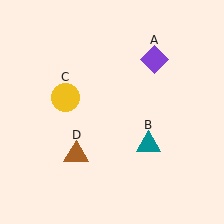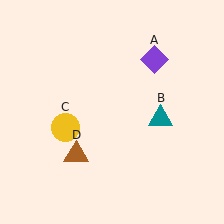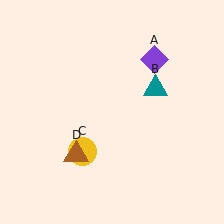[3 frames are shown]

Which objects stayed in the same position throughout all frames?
Purple diamond (object A) and brown triangle (object D) remained stationary.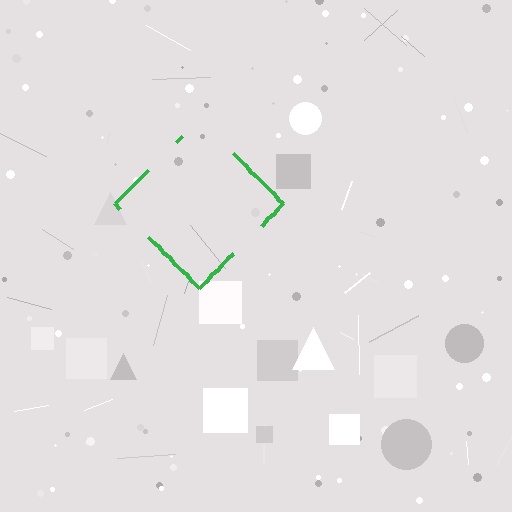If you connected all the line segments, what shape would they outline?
They would outline a diamond.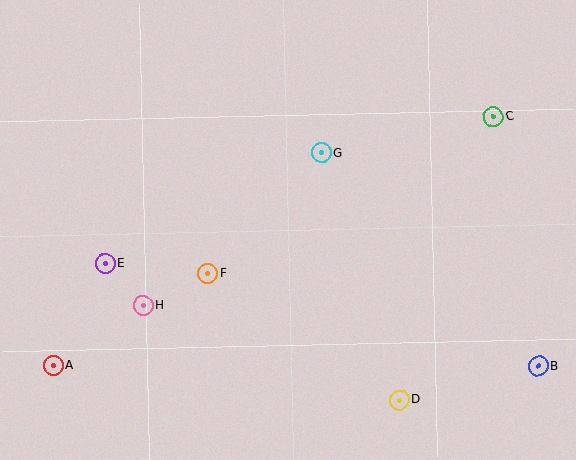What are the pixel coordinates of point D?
Point D is at (399, 400).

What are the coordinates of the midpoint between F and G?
The midpoint between F and G is at (265, 213).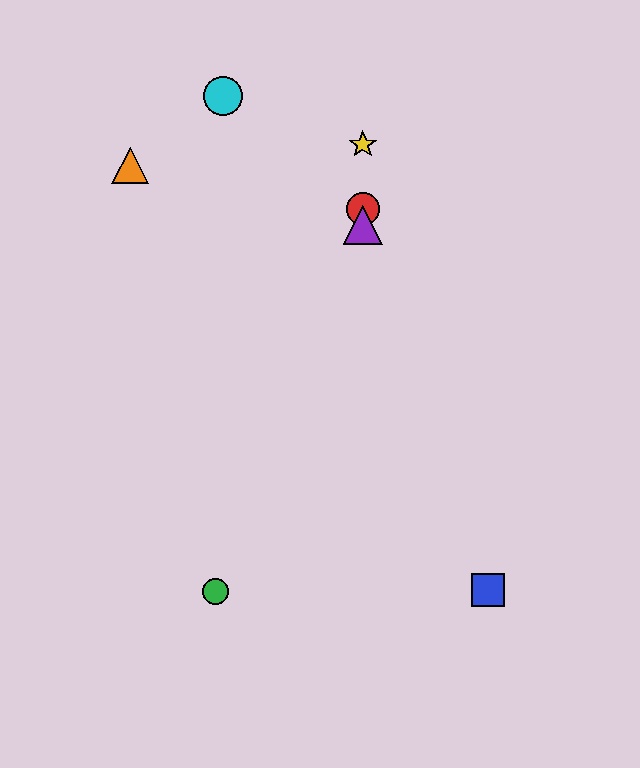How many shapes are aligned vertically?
3 shapes (the red circle, the yellow star, the purple triangle) are aligned vertically.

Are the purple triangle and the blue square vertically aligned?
No, the purple triangle is at x≈363 and the blue square is at x≈488.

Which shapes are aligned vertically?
The red circle, the yellow star, the purple triangle are aligned vertically.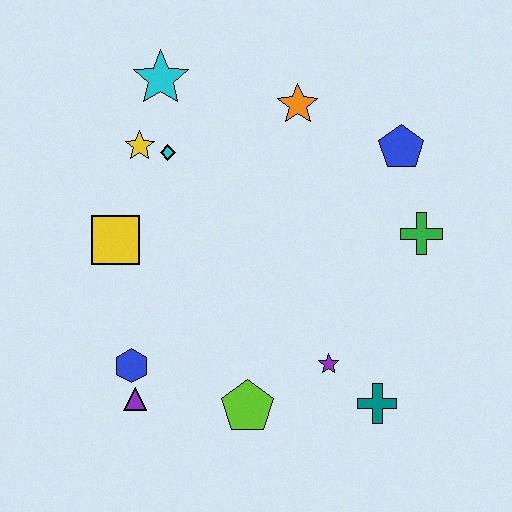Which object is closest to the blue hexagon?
The purple triangle is closest to the blue hexagon.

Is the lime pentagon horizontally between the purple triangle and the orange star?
Yes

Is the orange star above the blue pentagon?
Yes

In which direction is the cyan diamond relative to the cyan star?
The cyan diamond is below the cyan star.